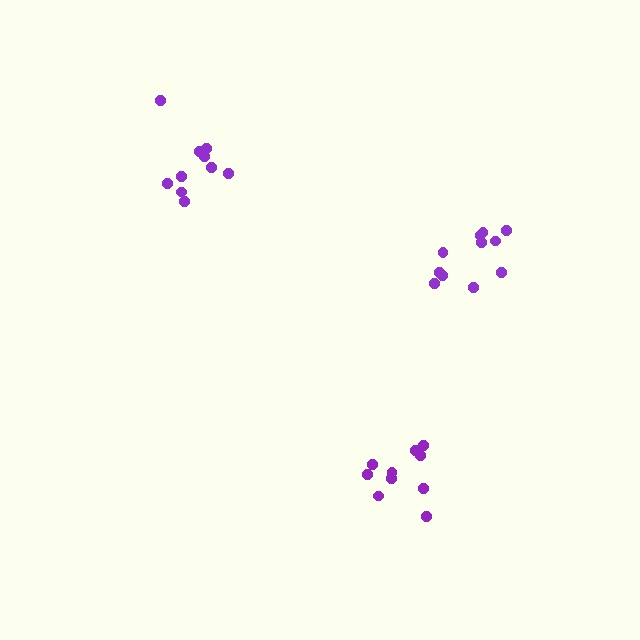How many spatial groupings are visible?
There are 3 spatial groupings.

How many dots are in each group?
Group 1: 10 dots, Group 2: 11 dots, Group 3: 10 dots (31 total).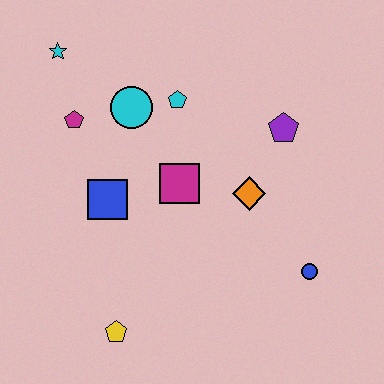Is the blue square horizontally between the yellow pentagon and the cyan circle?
No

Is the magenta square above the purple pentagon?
No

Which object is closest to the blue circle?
The orange diamond is closest to the blue circle.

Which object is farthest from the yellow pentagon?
The cyan star is farthest from the yellow pentagon.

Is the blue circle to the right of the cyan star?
Yes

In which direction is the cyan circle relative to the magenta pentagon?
The cyan circle is to the right of the magenta pentagon.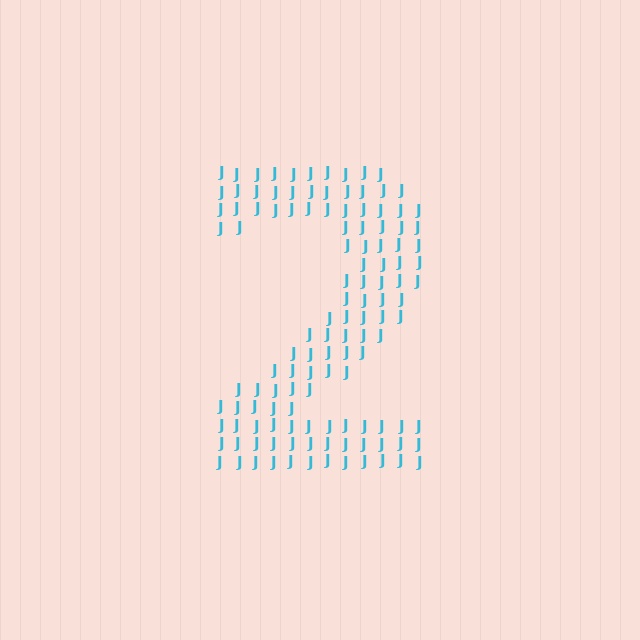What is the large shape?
The large shape is the digit 2.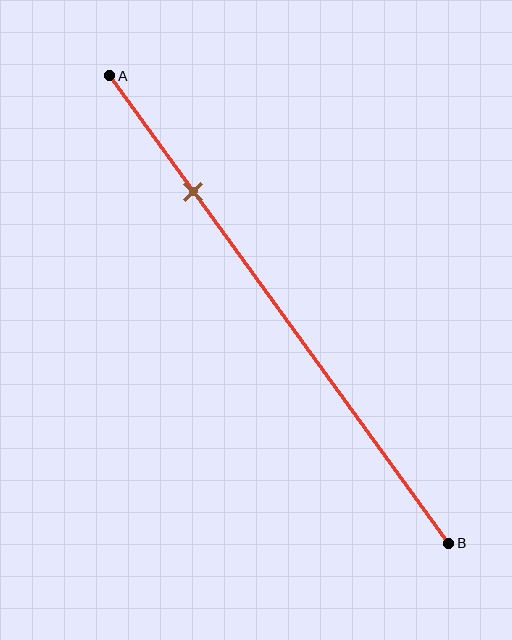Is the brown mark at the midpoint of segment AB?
No, the mark is at about 25% from A, not at the 50% midpoint.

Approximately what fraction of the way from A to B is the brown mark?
The brown mark is approximately 25% of the way from A to B.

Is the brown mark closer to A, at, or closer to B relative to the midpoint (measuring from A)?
The brown mark is closer to point A than the midpoint of segment AB.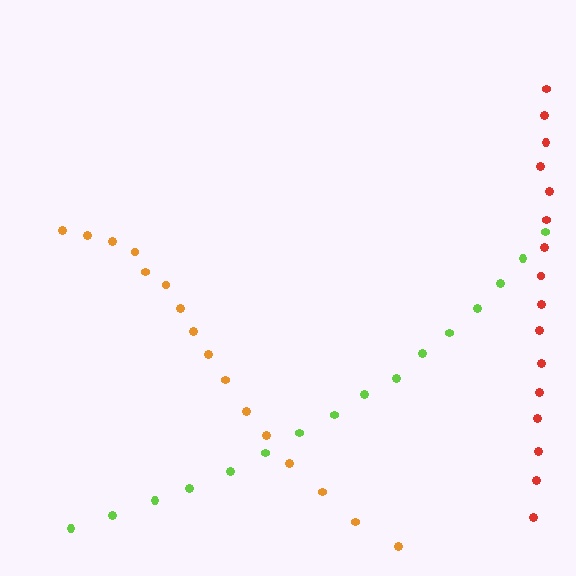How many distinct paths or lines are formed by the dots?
There are 3 distinct paths.